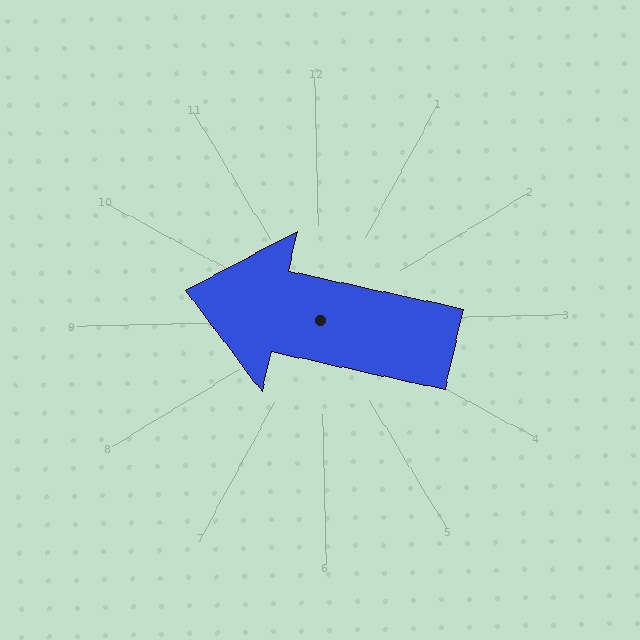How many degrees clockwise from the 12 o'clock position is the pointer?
Approximately 284 degrees.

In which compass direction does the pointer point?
West.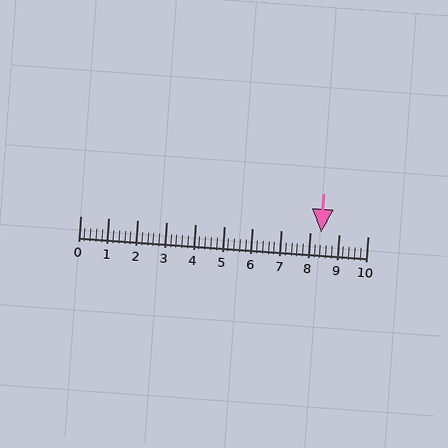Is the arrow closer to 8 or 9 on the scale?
The arrow is closer to 8.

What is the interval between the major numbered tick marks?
The major tick marks are spaced 1 units apart.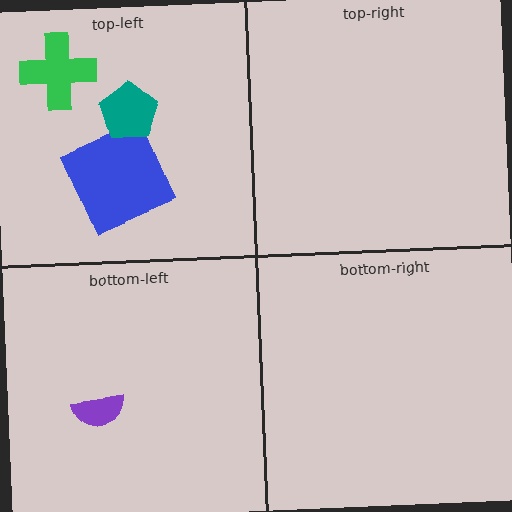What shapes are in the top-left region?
The green cross, the blue square, the teal pentagon.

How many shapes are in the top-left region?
3.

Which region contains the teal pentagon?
The top-left region.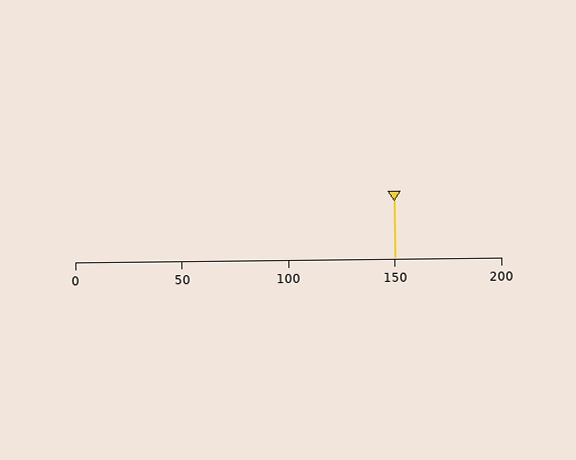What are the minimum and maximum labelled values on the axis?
The axis runs from 0 to 200.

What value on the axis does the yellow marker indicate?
The marker indicates approximately 150.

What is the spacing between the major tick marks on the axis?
The major ticks are spaced 50 apart.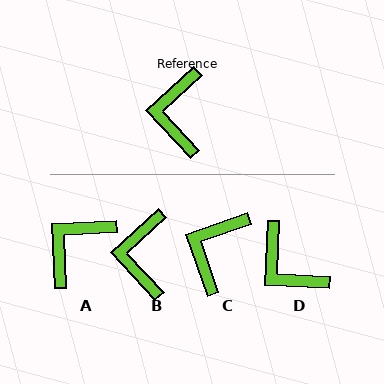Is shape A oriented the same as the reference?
No, it is off by about 40 degrees.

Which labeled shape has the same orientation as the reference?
B.